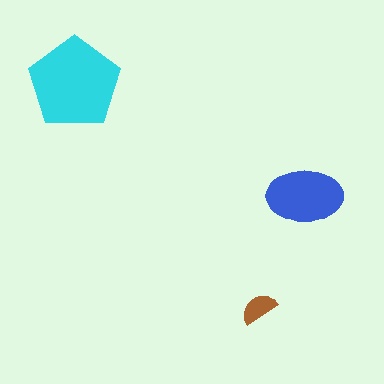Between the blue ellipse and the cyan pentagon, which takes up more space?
The cyan pentagon.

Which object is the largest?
The cyan pentagon.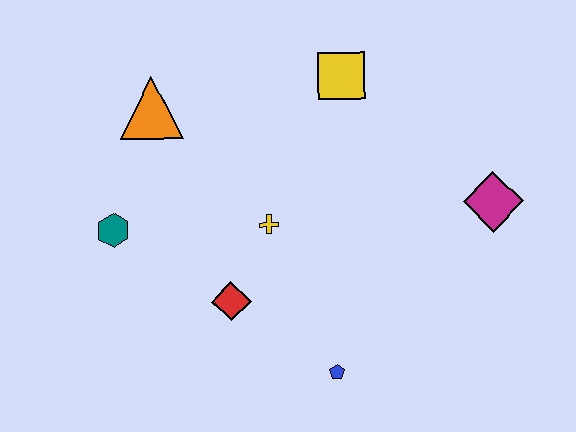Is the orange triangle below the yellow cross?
No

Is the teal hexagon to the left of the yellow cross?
Yes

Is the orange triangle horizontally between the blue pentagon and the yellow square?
No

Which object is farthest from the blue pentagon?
The orange triangle is farthest from the blue pentagon.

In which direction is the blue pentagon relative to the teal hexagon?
The blue pentagon is to the right of the teal hexagon.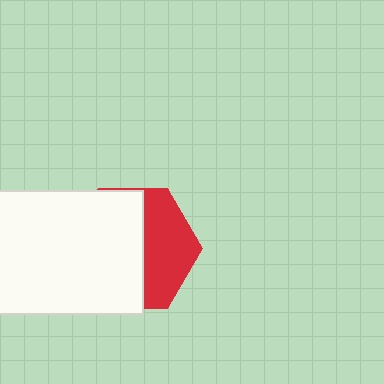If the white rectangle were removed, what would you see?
You would see the complete red hexagon.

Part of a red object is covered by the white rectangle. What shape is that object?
It is a hexagon.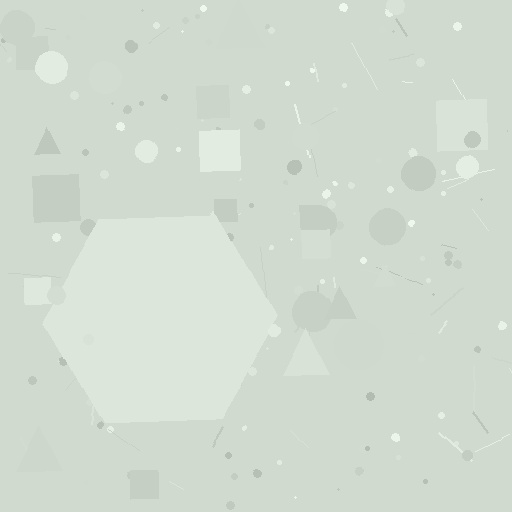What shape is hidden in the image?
A hexagon is hidden in the image.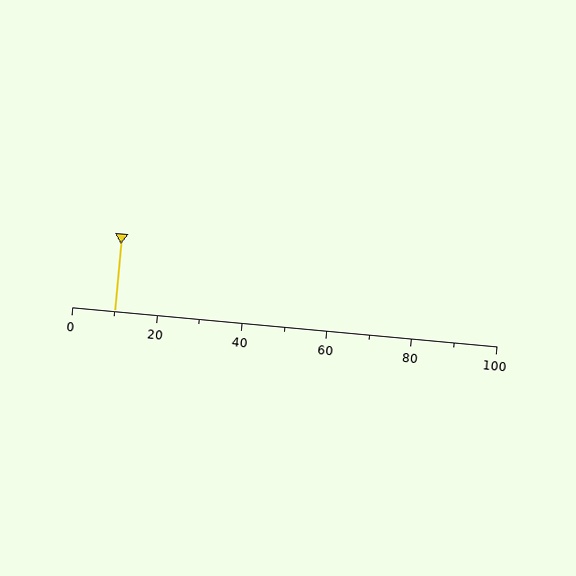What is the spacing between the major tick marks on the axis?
The major ticks are spaced 20 apart.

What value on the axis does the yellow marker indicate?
The marker indicates approximately 10.